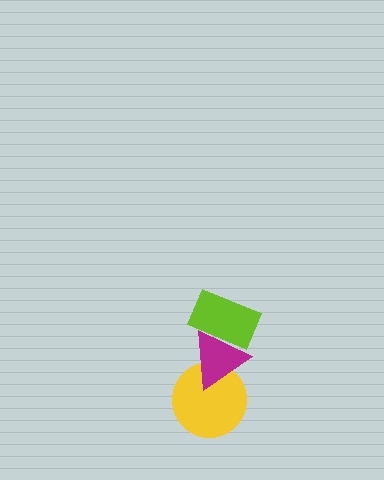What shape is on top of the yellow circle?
The magenta triangle is on top of the yellow circle.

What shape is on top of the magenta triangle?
The lime rectangle is on top of the magenta triangle.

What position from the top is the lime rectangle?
The lime rectangle is 1st from the top.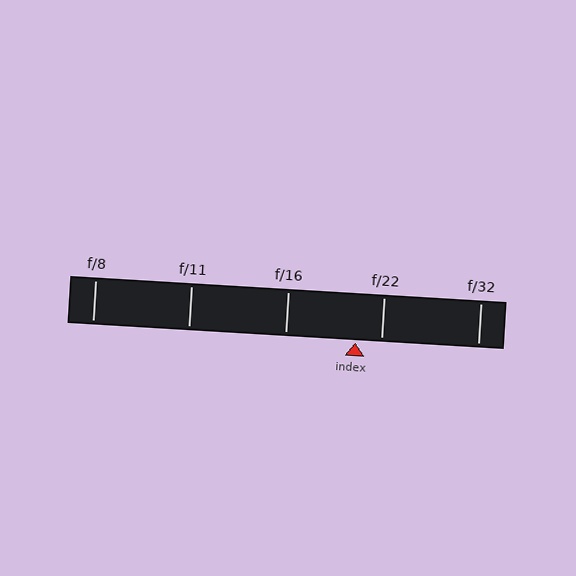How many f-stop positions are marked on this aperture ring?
There are 5 f-stop positions marked.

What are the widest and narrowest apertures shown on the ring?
The widest aperture shown is f/8 and the narrowest is f/32.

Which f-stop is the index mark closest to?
The index mark is closest to f/22.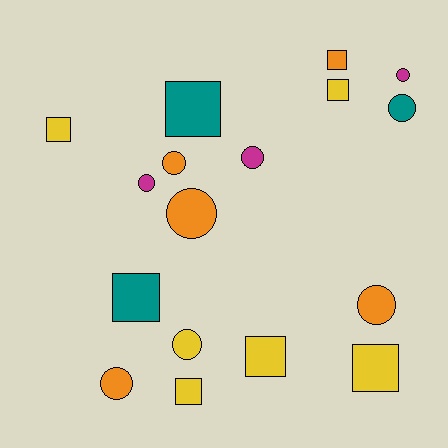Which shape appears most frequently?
Circle, with 9 objects.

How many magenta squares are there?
There are no magenta squares.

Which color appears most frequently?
Yellow, with 6 objects.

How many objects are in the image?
There are 17 objects.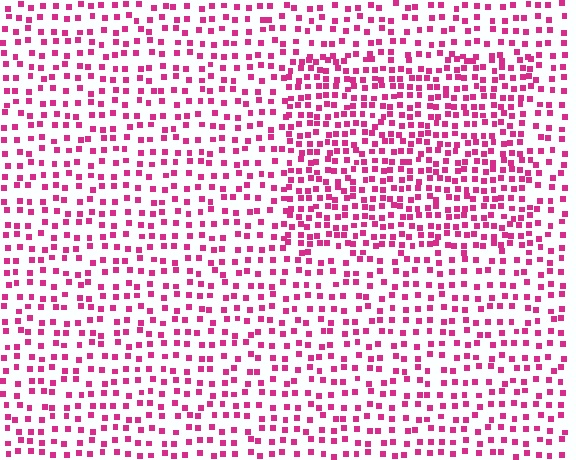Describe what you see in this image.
The image contains small magenta elements arranged at two different densities. A rectangle-shaped region is visible where the elements are more densely packed than the surrounding area.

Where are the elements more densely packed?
The elements are more densely packed inside the rectangle boundary.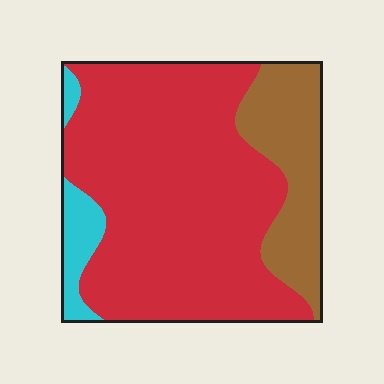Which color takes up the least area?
Cyan, at roughly 10%.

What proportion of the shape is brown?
Brown takes up about one fifth (1/5) of the shape.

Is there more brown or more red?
Red.